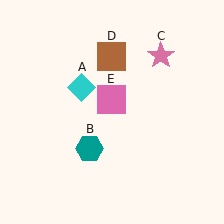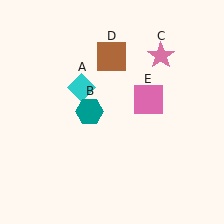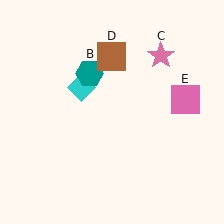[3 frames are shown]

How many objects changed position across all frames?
2 objects changed position: teal hexagon (object B), pink square (object E).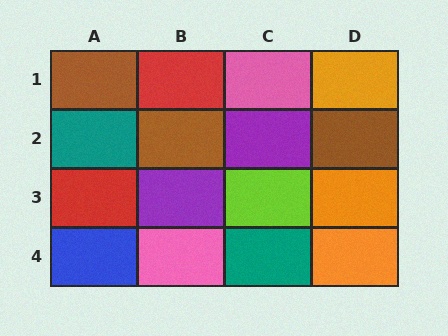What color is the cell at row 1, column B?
Red.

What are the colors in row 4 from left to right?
Blue, pink, teal, orange.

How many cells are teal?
2 cells are teal.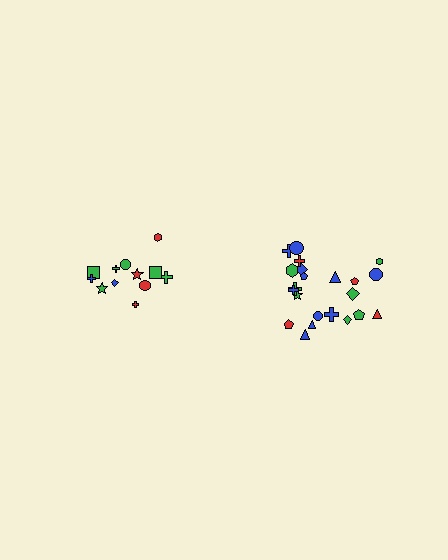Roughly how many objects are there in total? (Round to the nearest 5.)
Roughly 35 objects in total.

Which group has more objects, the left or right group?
The right group.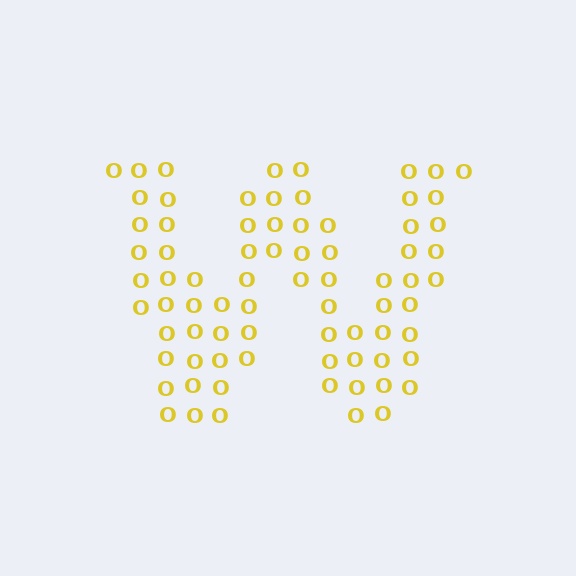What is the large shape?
The large shape is the letter W.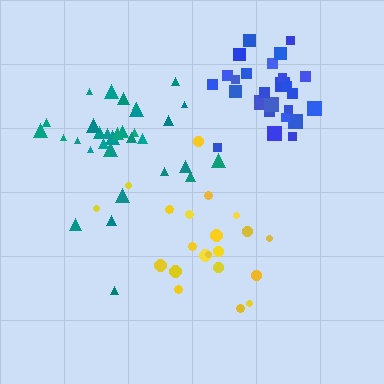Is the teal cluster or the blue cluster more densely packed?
Teal.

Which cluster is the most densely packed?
Teal.